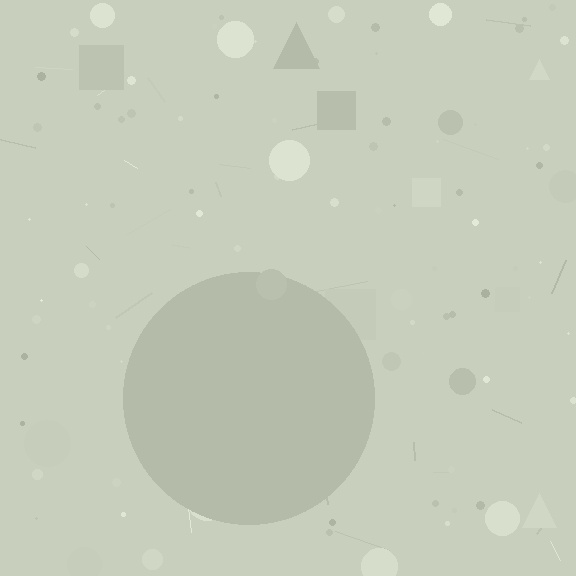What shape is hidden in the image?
A circle is hidden in the image.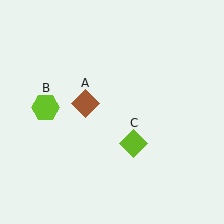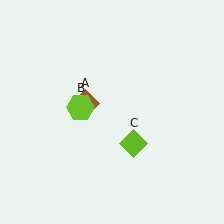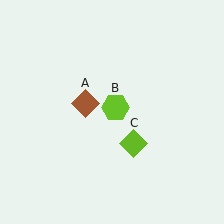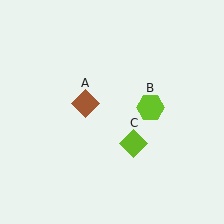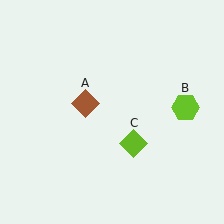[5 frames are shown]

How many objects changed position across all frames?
1 object changed position: lime hexagon (object B).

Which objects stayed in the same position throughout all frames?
Brown diamond (object A) and lime diamond (object C) remained stationary.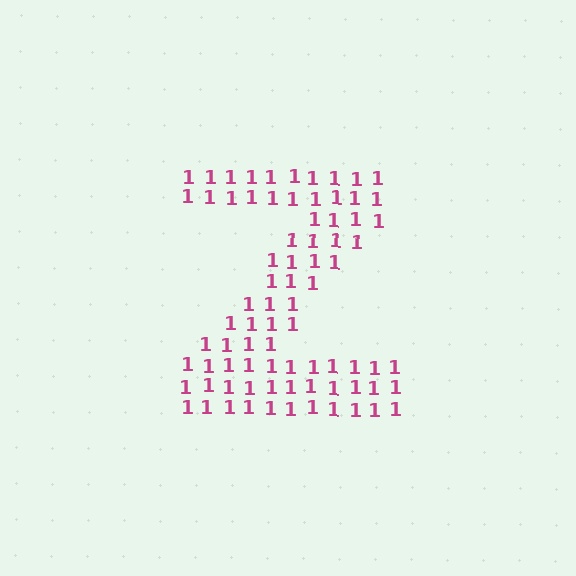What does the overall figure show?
The overall figure shows the letter Z.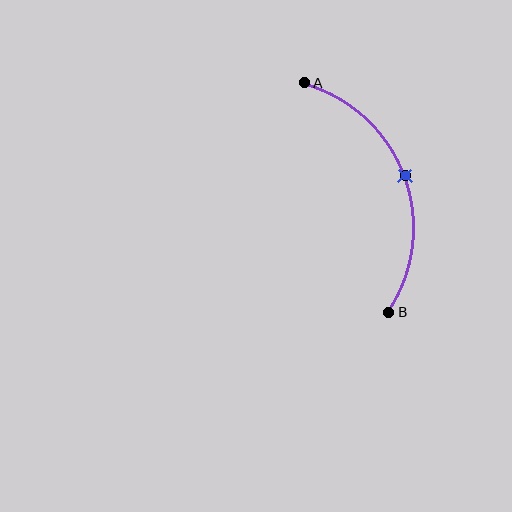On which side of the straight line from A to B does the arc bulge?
The arc bulges to the right of the straight line connecting A and B.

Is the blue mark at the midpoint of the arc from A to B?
Yes. The blue mark lies on the arc at equal arc-length from both A and B — it is the arc midpoint.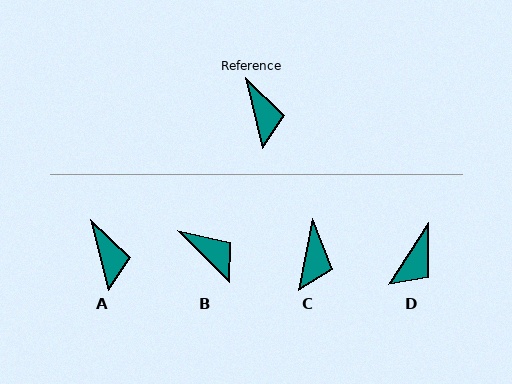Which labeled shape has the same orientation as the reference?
A.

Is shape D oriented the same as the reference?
No, it is off by about 46 degrees.